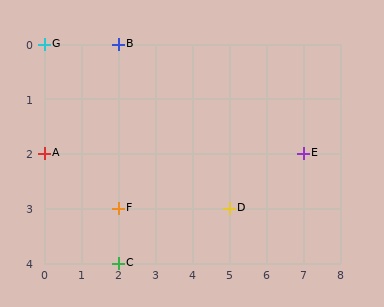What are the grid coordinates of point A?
Point A is at grid coordinates (0, 2).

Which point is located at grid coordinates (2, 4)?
Point C is at (2, 4).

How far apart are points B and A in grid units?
Points B and A are 2 columns and 2 rows apart (about 2.8 grid units diagonally).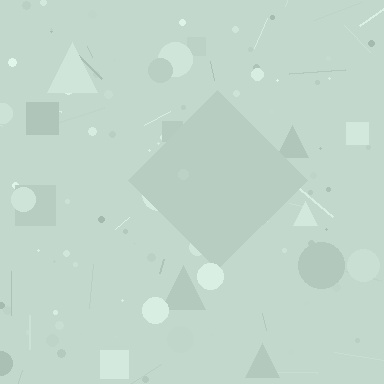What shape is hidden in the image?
A diamond is hidden in the image.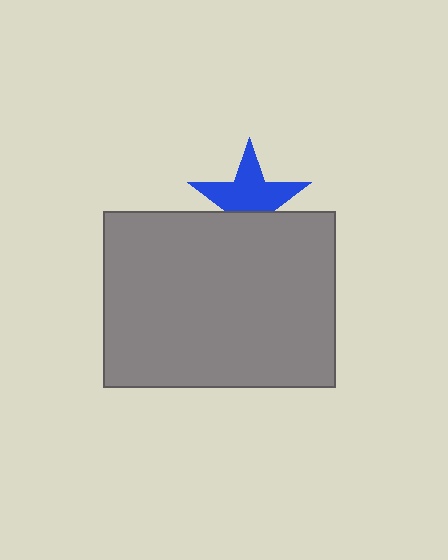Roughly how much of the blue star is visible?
Most of it is visible (roughly 65%).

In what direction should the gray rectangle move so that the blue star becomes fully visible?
The gray rectangle should move down. That is the shortest direction to clear the overlap and leave the blue star fully visible.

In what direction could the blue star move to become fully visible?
The blue star could move up. That would shift it out from behind the gray rectangle entirely.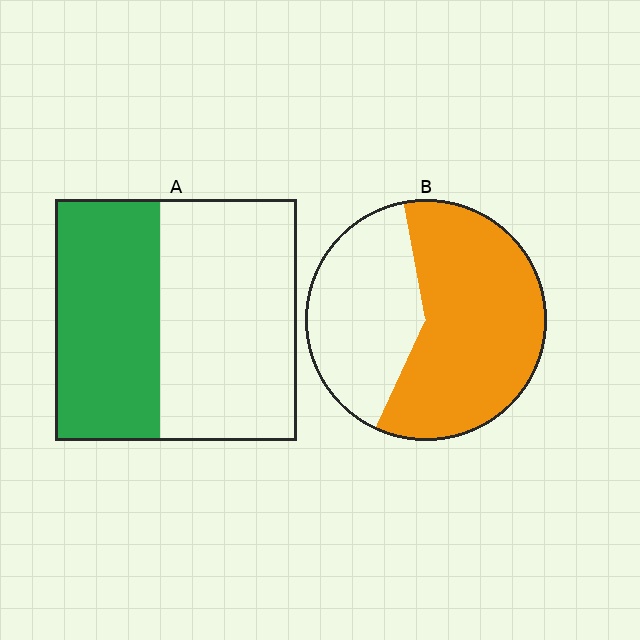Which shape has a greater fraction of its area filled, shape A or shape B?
Shape B.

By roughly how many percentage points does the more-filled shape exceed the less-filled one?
By roughly 15 percentage points (B over A).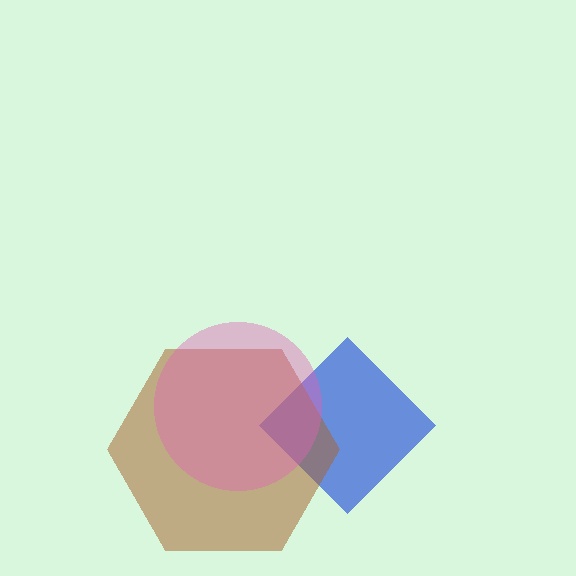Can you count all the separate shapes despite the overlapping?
Yes, there are 3 separate shapes.